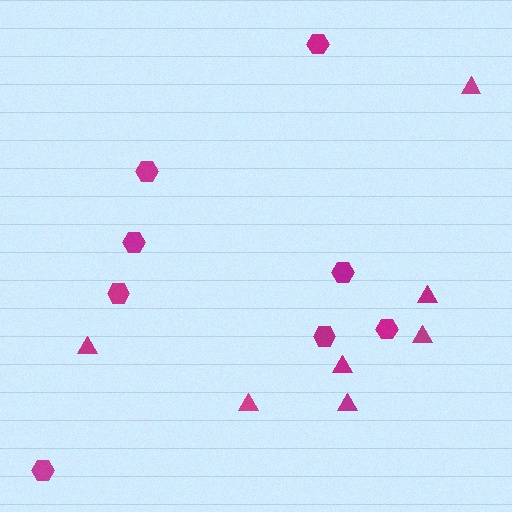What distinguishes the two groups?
There are 2 groups: one group of triangles (7) and one group of hexagons (8).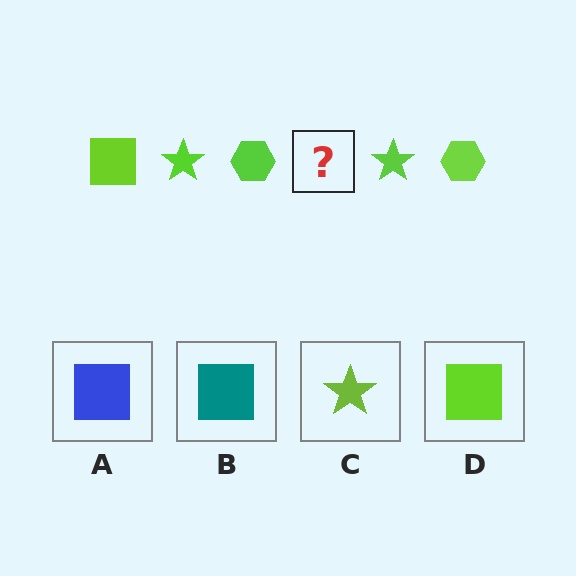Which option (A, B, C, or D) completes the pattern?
D.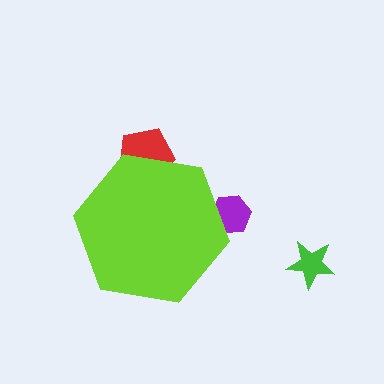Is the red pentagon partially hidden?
Yes, the red pentagon is partially hidden behind the lime hexagon.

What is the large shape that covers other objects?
A lime hexagon.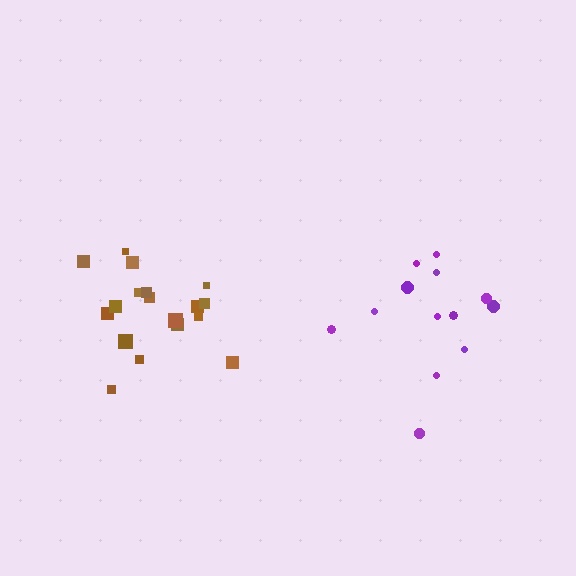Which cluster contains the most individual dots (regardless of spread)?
Brown (18).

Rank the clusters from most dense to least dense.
brown, purple.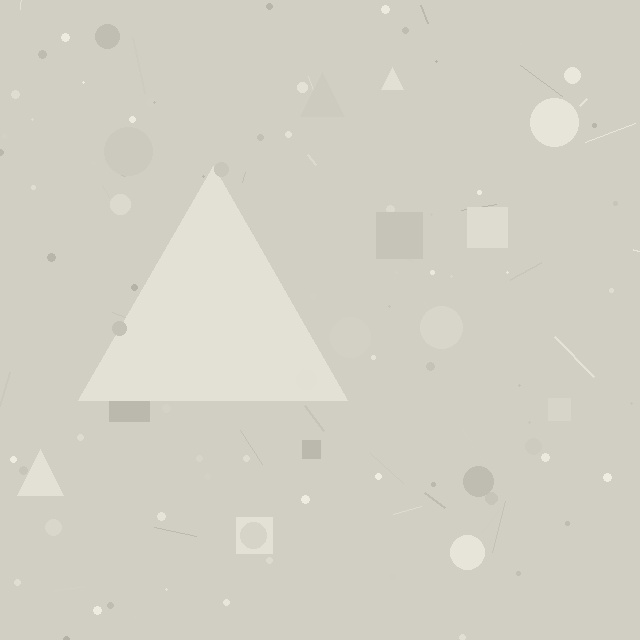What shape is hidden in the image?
A triangle is hidden in the image.